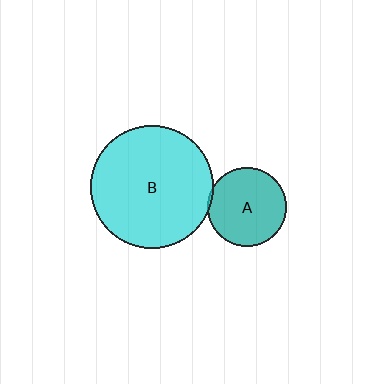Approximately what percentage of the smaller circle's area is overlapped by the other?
Approximately 5%.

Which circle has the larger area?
Circle B (cyan).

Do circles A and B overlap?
Yes.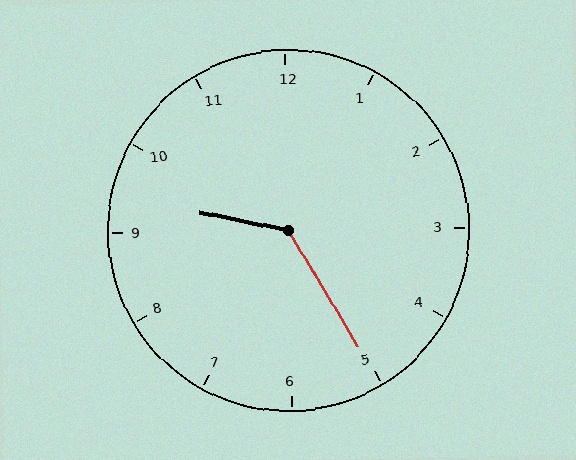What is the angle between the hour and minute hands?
Approximately 132 degrees.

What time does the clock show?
9:25.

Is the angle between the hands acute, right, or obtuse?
It is obtuse.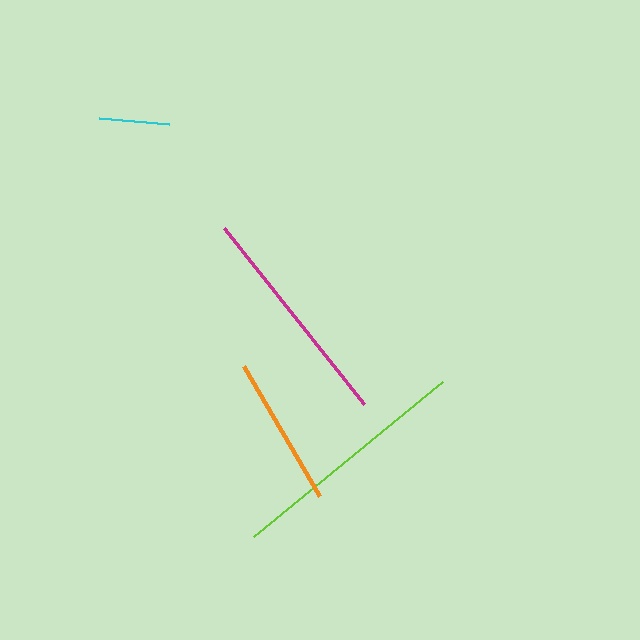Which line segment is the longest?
The lime line is the longest at approximately 244 pixels.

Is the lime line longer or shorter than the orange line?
The lime line is longer than the orange line.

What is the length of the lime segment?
The lime segment is approximately 244 pixels long.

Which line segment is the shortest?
The cyan line is the shortest at approximately 71 pixels.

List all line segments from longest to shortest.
From longest to shortest: lime, magenta, orange, cyan.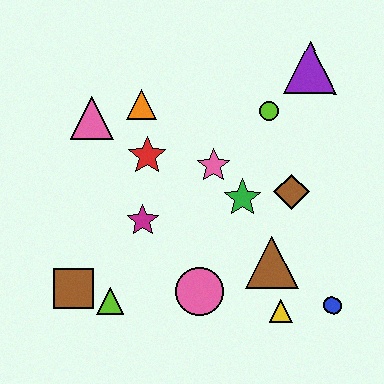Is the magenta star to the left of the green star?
Yes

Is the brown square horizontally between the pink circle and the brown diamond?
No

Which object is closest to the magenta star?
The red star is closest to the magenta star.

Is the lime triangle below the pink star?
Yes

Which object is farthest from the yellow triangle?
The pink triangle is farthest from the yellow triangle.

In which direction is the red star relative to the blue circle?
The red star is to the left of the blue circle.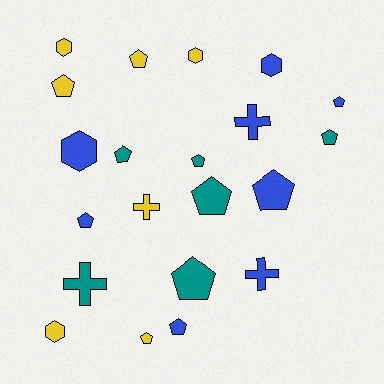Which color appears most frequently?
Blue, with 8 objects.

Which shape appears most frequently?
Pentagon, with 12 objects.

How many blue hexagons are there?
There are 2 blue hexagons.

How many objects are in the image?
There are 21 objects.